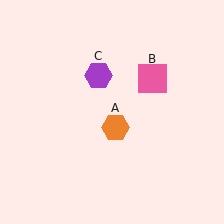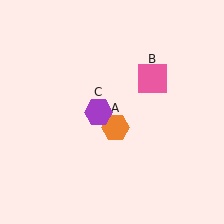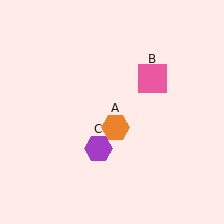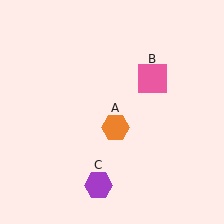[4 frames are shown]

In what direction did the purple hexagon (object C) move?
The purple hexagon (object C) moved down.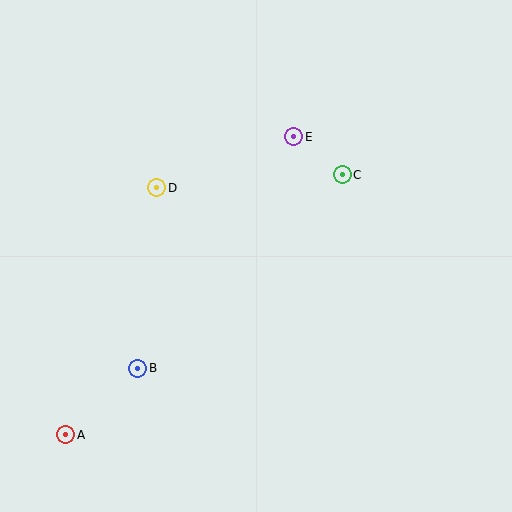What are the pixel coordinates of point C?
Point C is at (342, 175).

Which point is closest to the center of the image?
Point C at (342, 175) is closest to the center.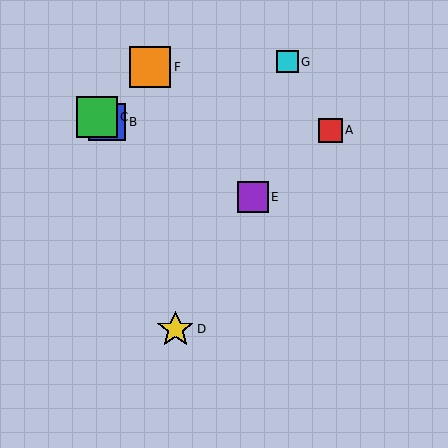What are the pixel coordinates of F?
Object F is at (150, 67).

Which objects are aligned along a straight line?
Objects B, C, E are aligned along a straight line.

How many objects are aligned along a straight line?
3 objects (B, C, E) are aligned along a straight line.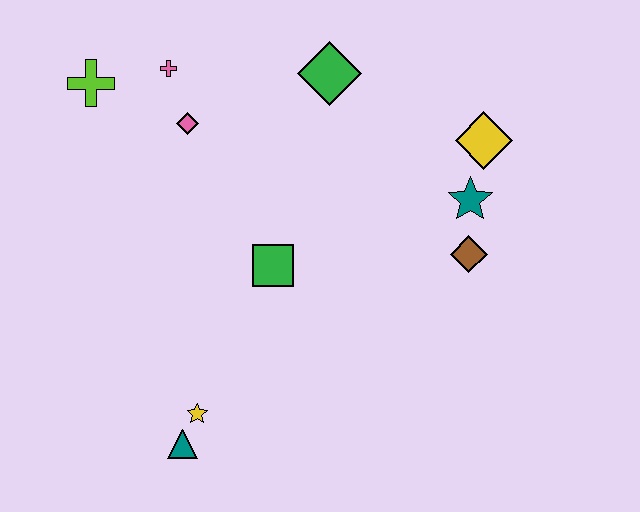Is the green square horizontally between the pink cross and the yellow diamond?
Yes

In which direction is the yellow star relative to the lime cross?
The yellow star is below the lime cross.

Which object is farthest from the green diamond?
The teal triangle is farthest from the green diamond.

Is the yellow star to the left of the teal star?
Yes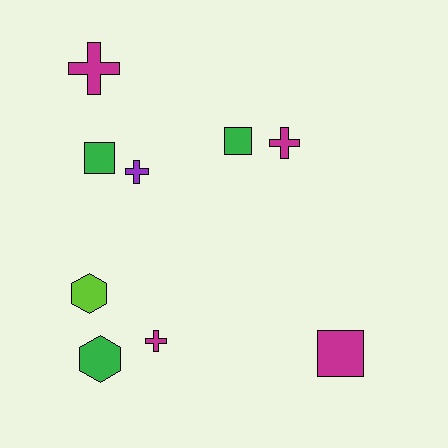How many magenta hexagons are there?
There are no magenta hexagons.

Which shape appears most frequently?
Cross, with 4 objects.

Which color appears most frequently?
Magenta, with 4 objects.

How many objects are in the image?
There are 9 objects.